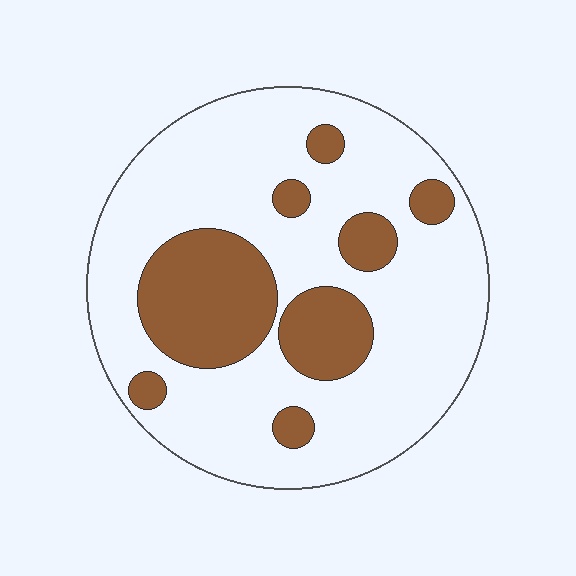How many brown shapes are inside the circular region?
8.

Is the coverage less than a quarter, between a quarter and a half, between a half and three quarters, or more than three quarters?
Between a quarter and a half.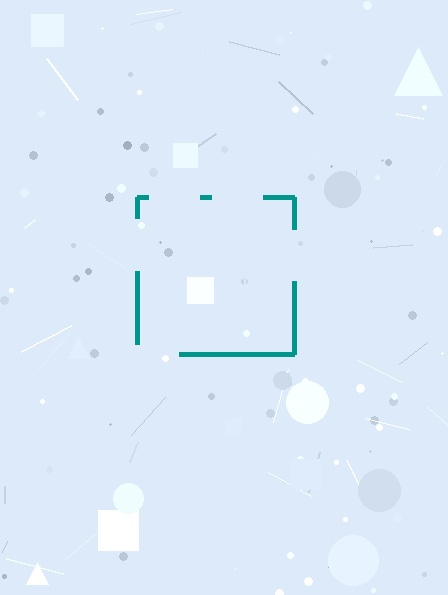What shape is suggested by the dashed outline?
The dashed outline suggests a square.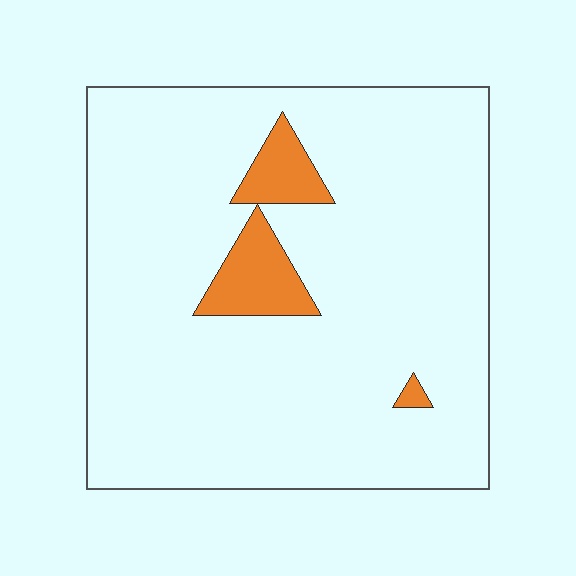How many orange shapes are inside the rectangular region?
3.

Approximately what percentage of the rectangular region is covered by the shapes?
Approximately 10%.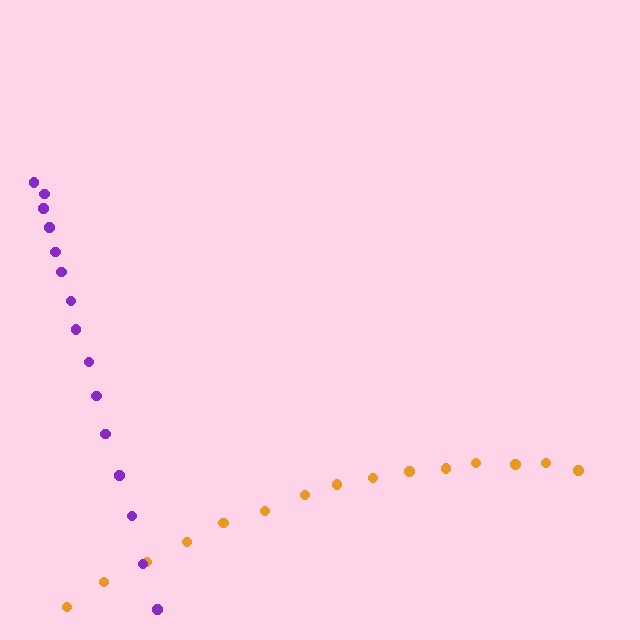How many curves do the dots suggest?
There are 2 distinct paths.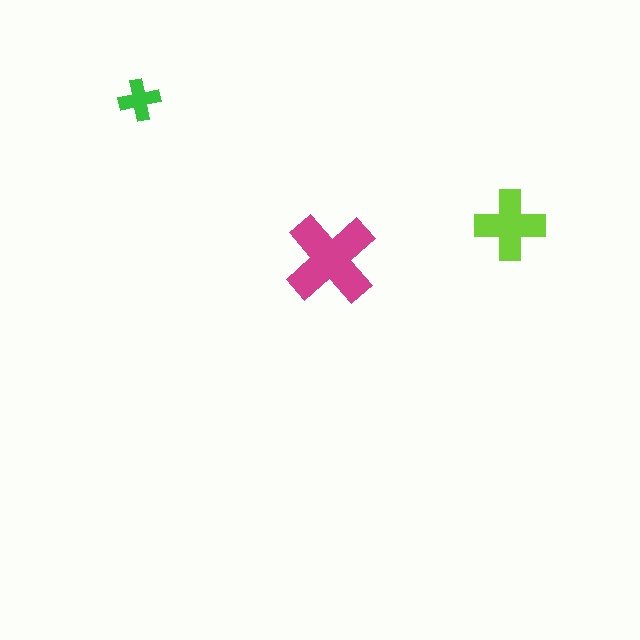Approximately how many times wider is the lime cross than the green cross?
About 1.5 times wider.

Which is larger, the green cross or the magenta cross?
The magenta one.